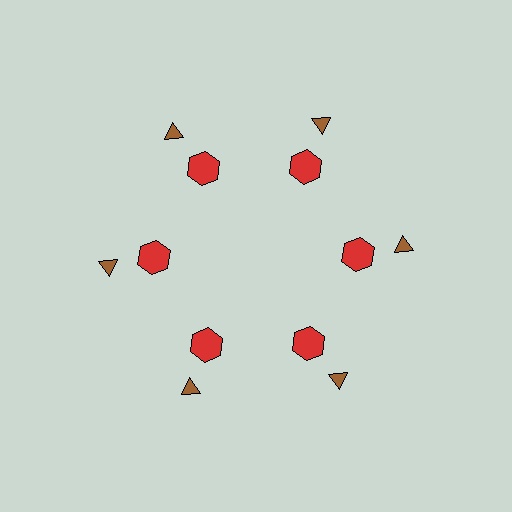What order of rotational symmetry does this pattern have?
This pattern has 6-fold rotational symmetry.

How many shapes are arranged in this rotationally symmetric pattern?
There are 12 shapes, arranged in 6 groups of 2.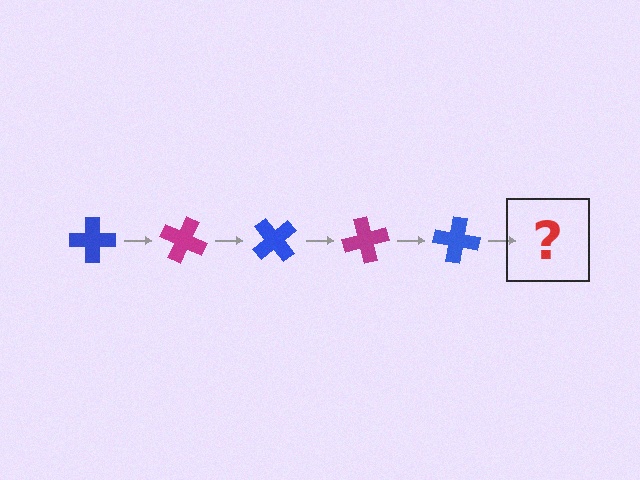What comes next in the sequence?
The next element should be a magenta cross, rotated 125 degrees from the start.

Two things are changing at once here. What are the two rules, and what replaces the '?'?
The two rules are that it rotates 25 degrees each step and the color cycles through blue and magenta. The '?' should be a magenta cross, rotated 125 degrees from the start.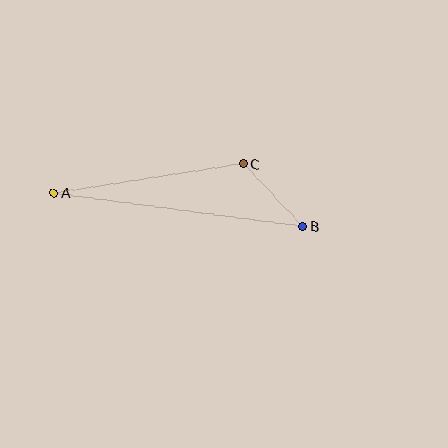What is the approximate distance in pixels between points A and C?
The distance between A and C is approximately 191 pixels.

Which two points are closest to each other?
Points B and C are closest to each other.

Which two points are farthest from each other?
Points A and B are farthest from each other.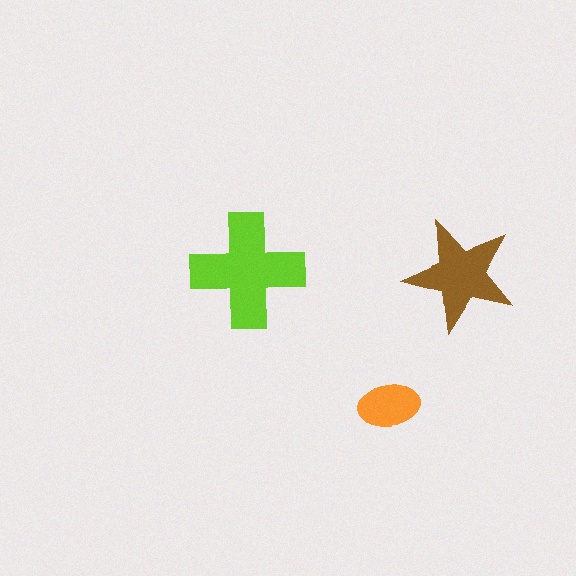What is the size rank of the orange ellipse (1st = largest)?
3rd.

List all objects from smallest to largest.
The orange ellipse, the brown star, the lime cross.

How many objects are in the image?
There are 3 objects in the image.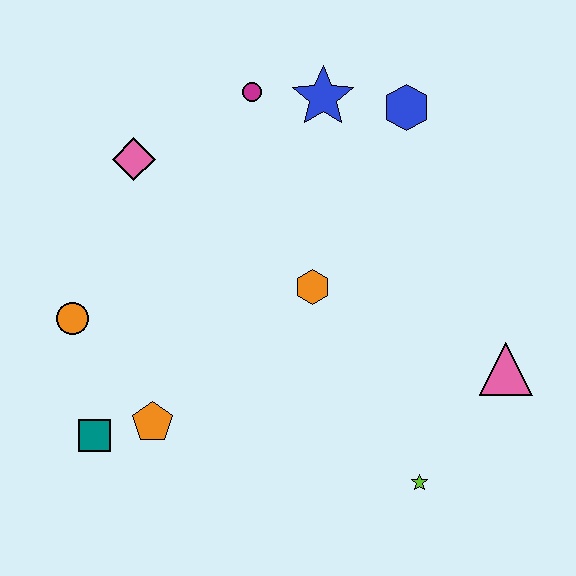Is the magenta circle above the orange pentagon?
Yes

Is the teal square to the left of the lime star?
Yes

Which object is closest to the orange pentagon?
The teal square is closest to the orange pentagon.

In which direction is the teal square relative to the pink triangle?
The teal square is to the left of the pink triangle.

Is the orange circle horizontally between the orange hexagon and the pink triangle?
No